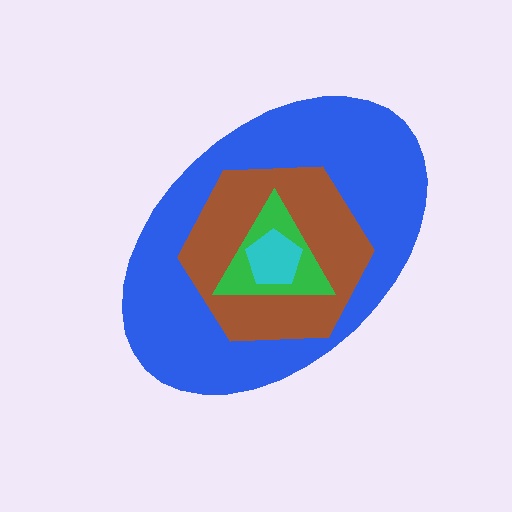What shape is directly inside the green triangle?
The cyan pentagon.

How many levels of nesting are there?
4.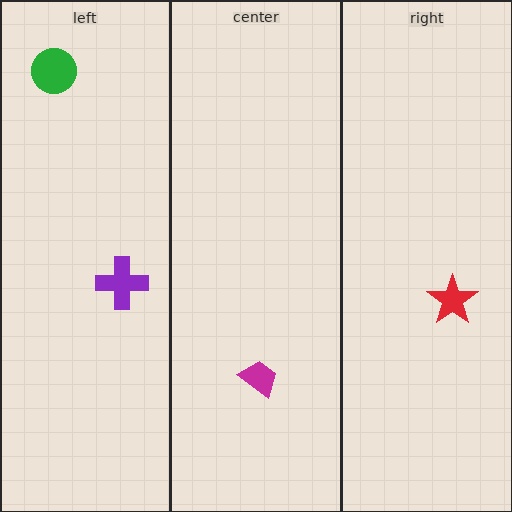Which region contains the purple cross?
The left region.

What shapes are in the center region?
The magenta trapezoid.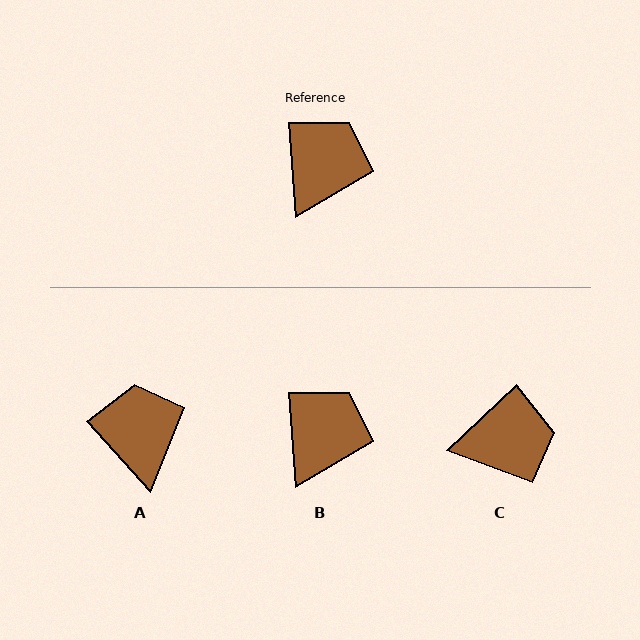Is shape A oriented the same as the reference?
No, it is off by about 38 degrees.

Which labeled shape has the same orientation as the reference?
B.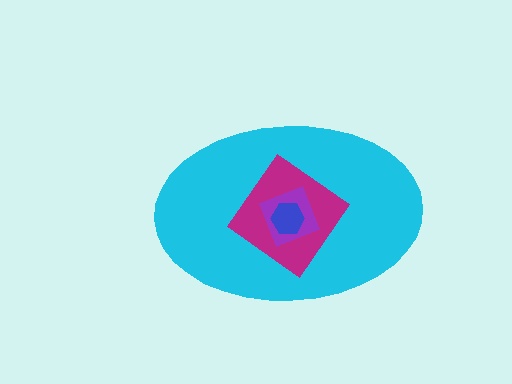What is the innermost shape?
The blue hexagon.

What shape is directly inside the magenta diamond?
The purple diamond.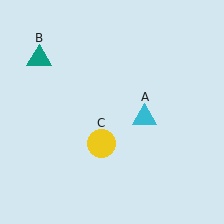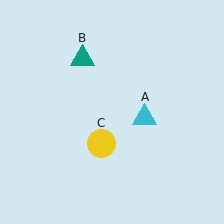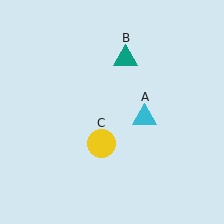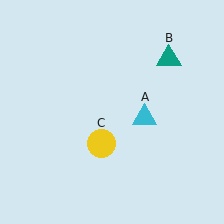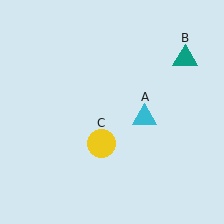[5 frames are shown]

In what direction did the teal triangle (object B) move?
The teal triangle (object B) moved right.